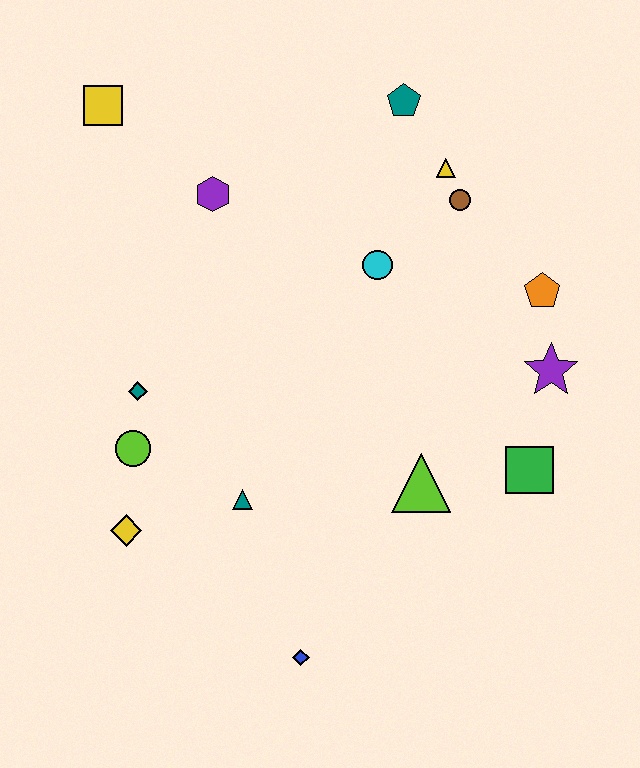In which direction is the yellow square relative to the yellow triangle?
The yellow square is to the left of the yellow triangle.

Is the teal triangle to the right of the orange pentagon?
No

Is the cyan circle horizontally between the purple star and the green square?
No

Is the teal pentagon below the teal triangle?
No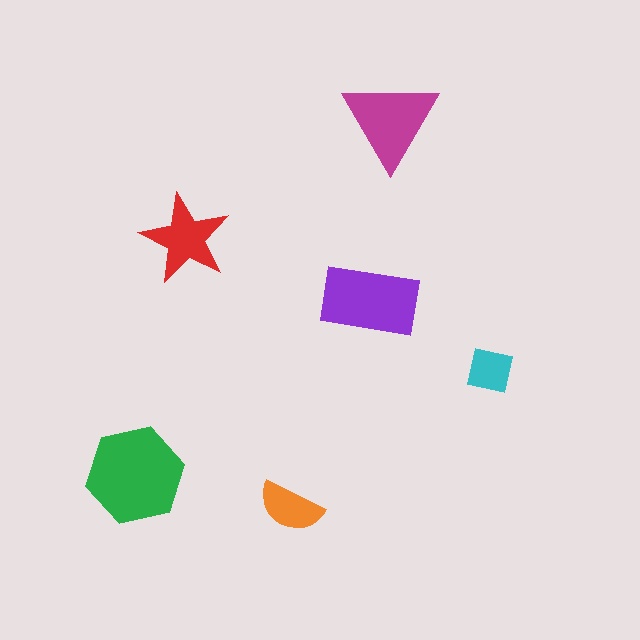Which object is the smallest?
The cyan square.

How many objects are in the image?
There are 6 objects in the image.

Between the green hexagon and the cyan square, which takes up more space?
The green hexagon.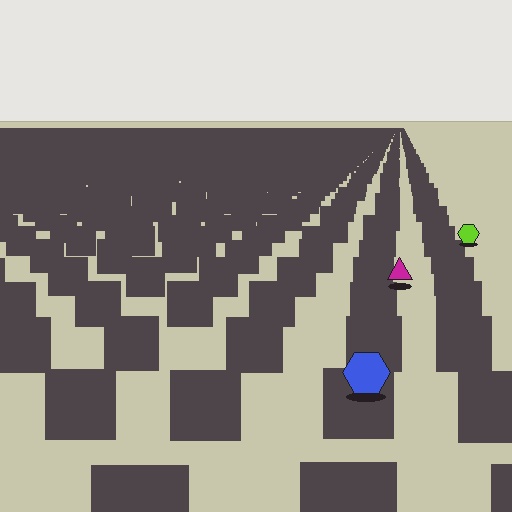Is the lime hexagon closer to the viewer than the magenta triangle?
No. The magenta triangle is closer — you can tell from the texture gradient: the ground texture is coarser near it.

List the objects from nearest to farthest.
From nearest to farthest: the blue hexagon, the magenta triangle, the lime hexagon.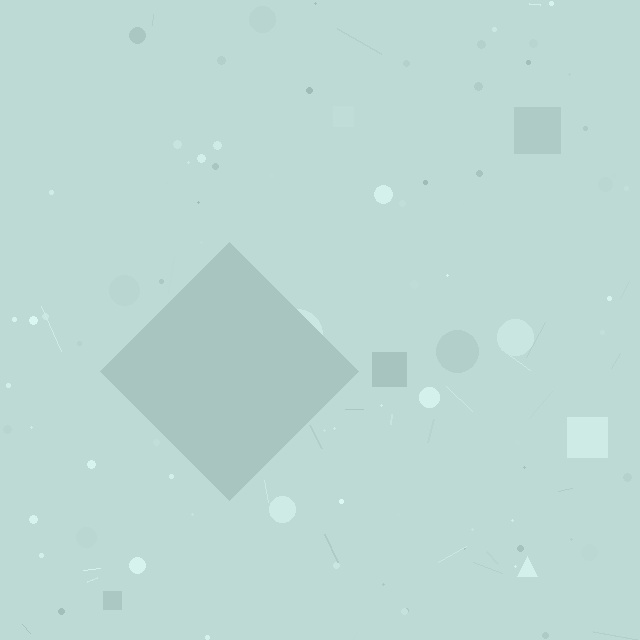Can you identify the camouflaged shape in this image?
The camouflaged shape is a diamond.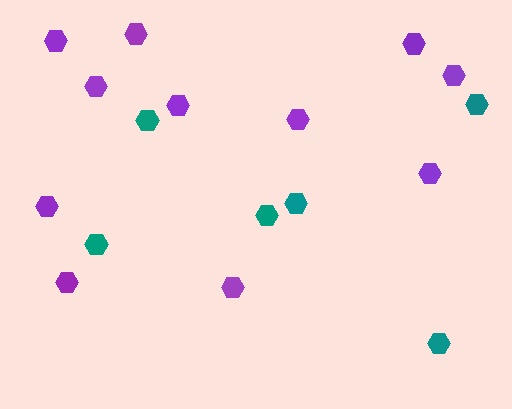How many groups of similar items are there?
There are 2 groups: one group of purple hexagons (11) and one group of teal hexagons (6).